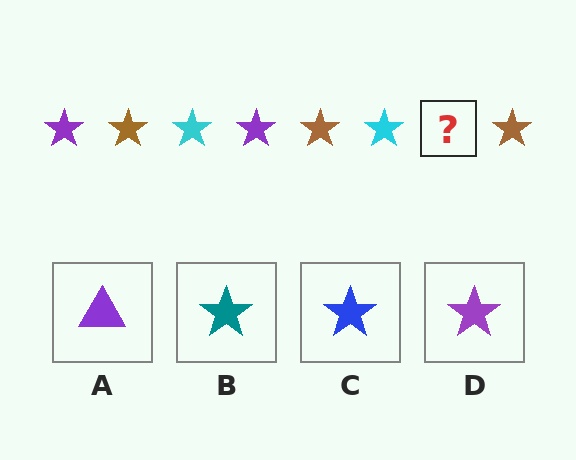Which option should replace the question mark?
Option D.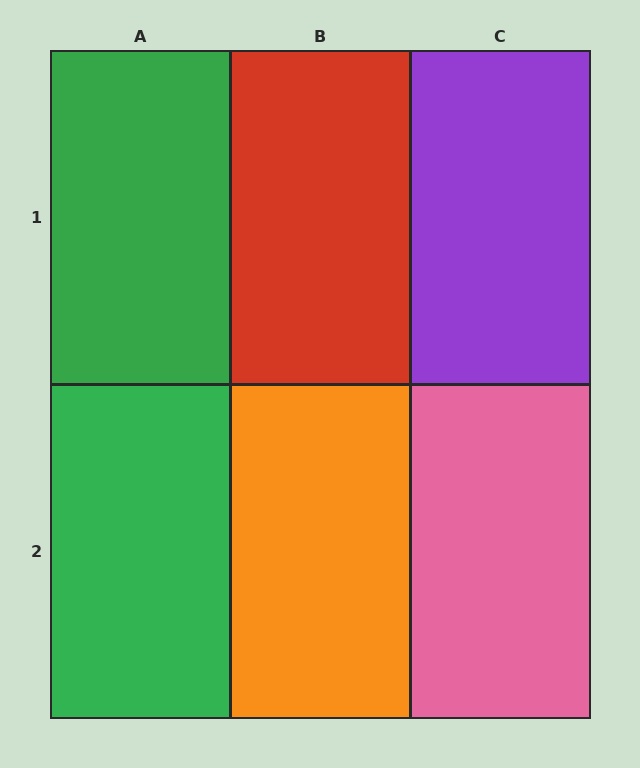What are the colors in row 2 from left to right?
Green, orange, pink.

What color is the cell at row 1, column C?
Purple.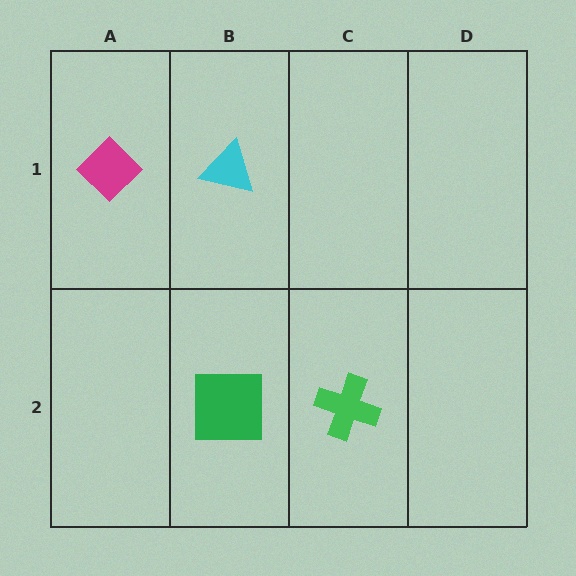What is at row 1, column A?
A magenta diamond.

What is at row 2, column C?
A green cross.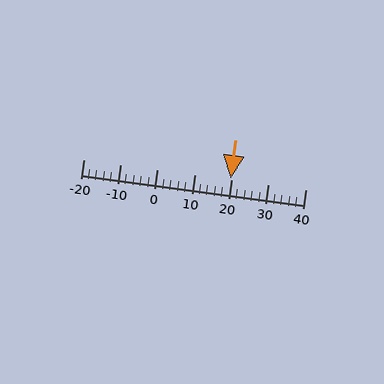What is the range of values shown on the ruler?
The ruler shows values from -20 to 40.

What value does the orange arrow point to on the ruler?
The orange arrow points to approximately 20.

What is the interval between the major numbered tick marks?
The major tick marks are spaced 10 units apart.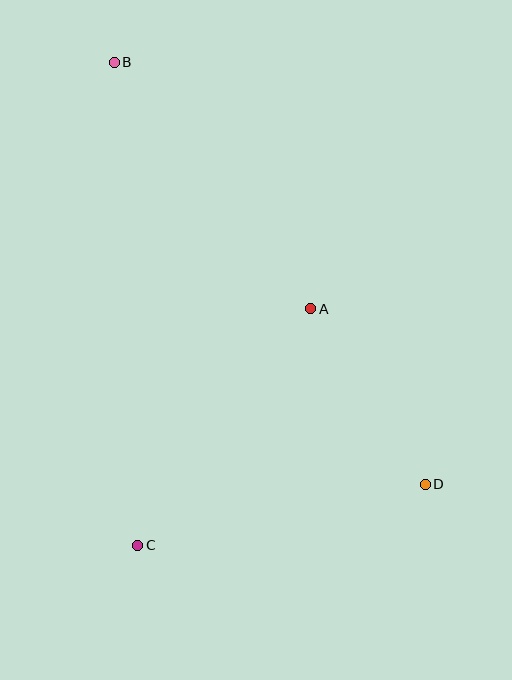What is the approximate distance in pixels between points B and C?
The distance between B and C is approximately 483 pixels.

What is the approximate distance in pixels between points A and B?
The distance between A and B is approximately 315 pixels.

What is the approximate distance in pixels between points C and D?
The distance between C and D is approximately 294 pixels.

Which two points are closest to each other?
Points A and D are closest to each other.